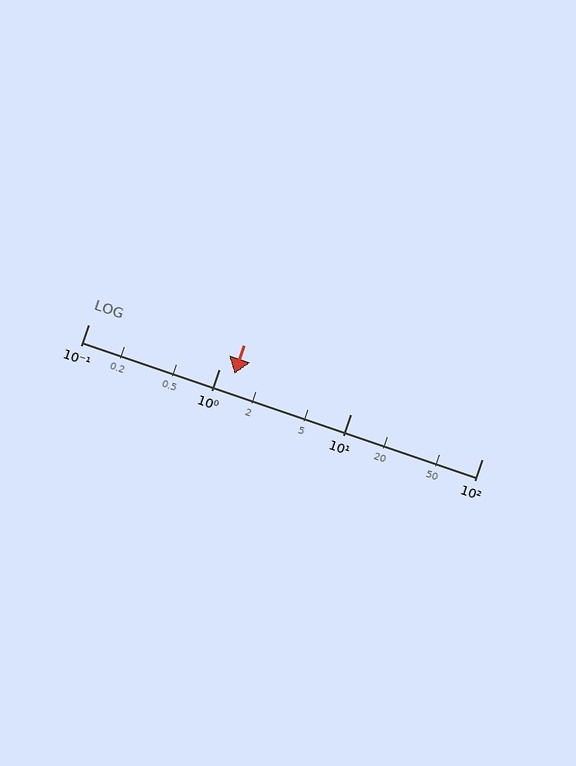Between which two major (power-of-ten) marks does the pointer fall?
The pointer is between 1 and 10.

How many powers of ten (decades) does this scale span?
The scale spans 3 decades, from 0.1 to 100.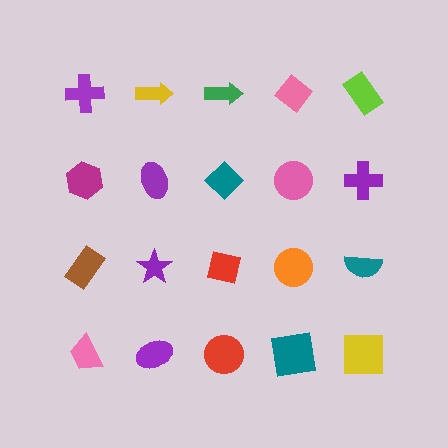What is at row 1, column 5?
A lime rectangle.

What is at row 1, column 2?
A yellow arrow.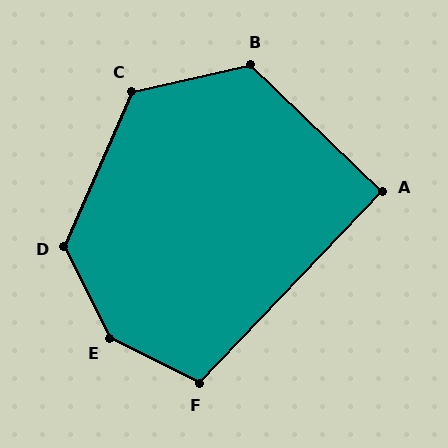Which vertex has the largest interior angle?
E, at approximately 143 degrees.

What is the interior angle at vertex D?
Approximately 130 degrees (obtuse).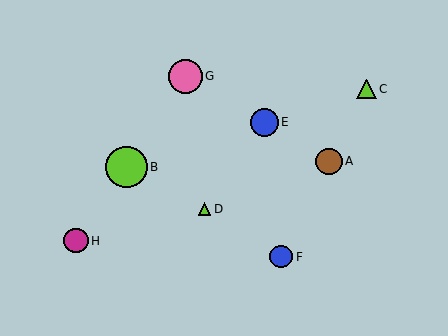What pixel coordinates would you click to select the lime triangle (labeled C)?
Click at (366, 89) to select the lime triangle C.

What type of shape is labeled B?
Shape B is a lime circle.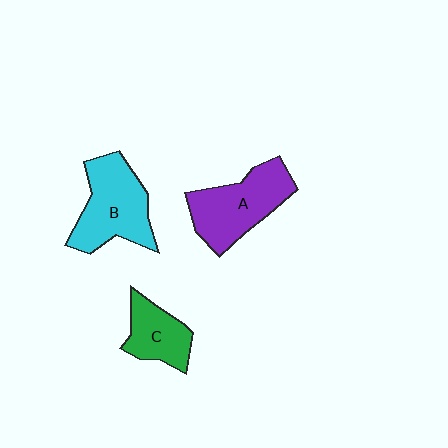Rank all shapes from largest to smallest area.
From largest to smallest: B (cyan), A (purple), C (green).